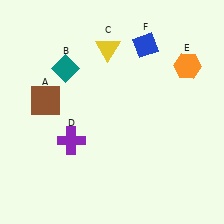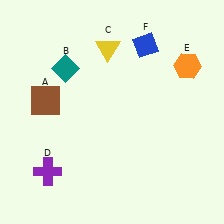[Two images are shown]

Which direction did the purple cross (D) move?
The purple cross (D) moved down.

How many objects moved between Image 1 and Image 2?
1 object moved between the two images.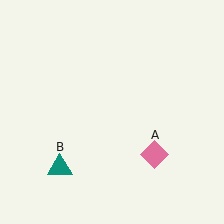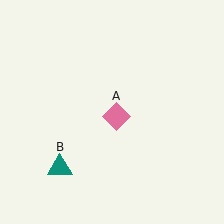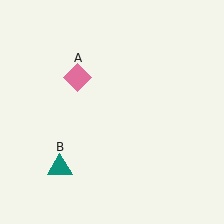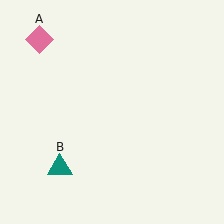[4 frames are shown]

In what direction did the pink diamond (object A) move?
The pink diamond (object A) moved up and to the left.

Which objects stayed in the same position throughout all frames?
Teal triangle (object B) remained stationary.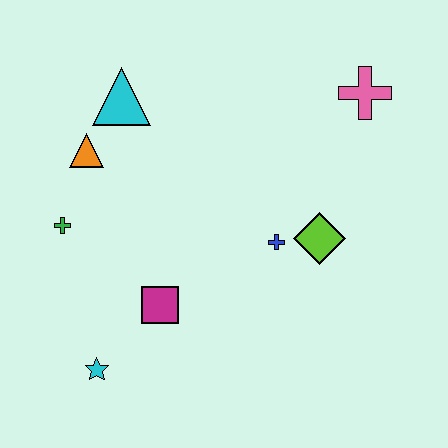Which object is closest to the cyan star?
The magenta square is closest to the cyan star.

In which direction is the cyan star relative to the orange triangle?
The cyan star is below the orange triangle.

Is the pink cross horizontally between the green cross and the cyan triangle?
No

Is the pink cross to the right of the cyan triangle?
Yes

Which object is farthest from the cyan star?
The pink cross is farthest from the cyan star.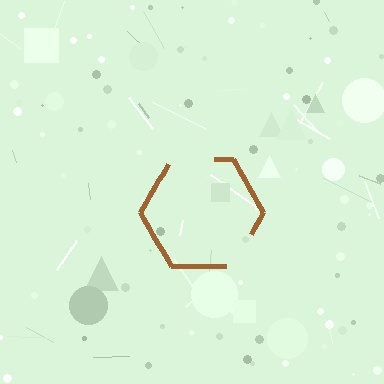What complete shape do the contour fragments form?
The contour fragments form a hexagon.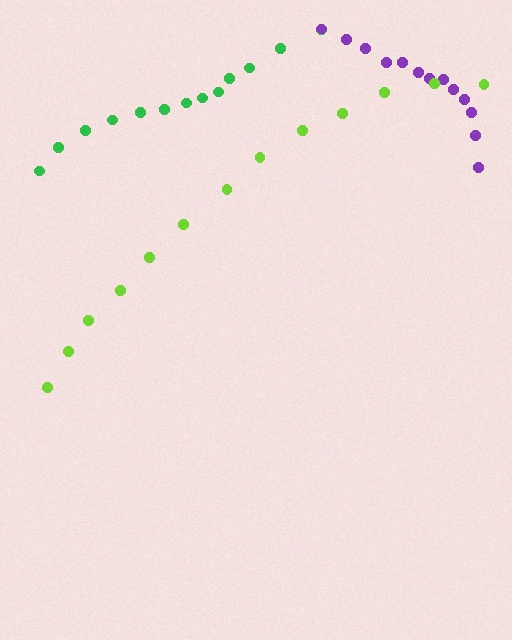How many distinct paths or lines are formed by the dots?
There are 3 distinct paths.